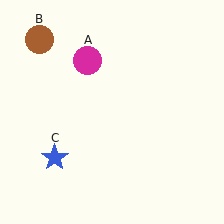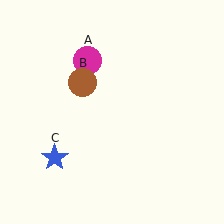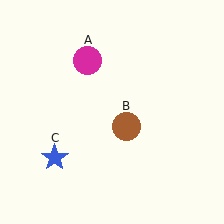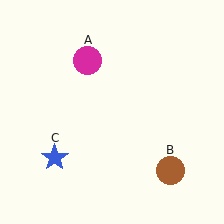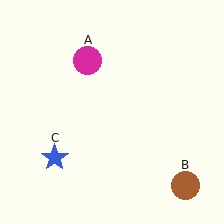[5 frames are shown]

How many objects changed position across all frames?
1 object changed position: brown circle (object B).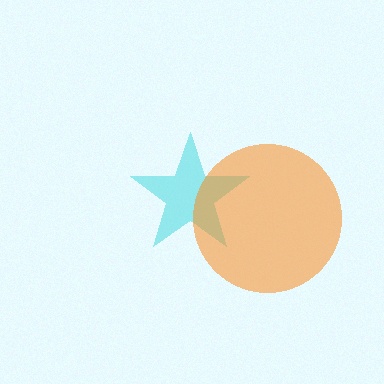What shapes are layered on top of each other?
The layered shapes are: a cyan star, an orange circle.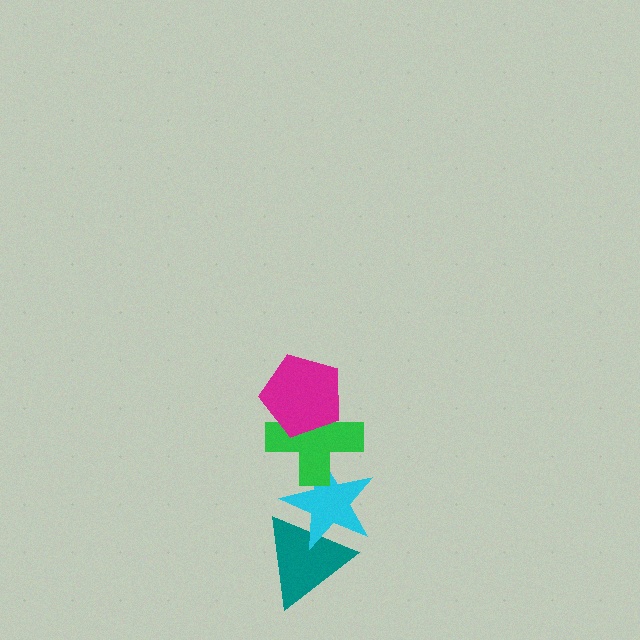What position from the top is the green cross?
The green cross is 2nd from the top.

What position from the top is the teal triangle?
The teal triangle is 4th from the top.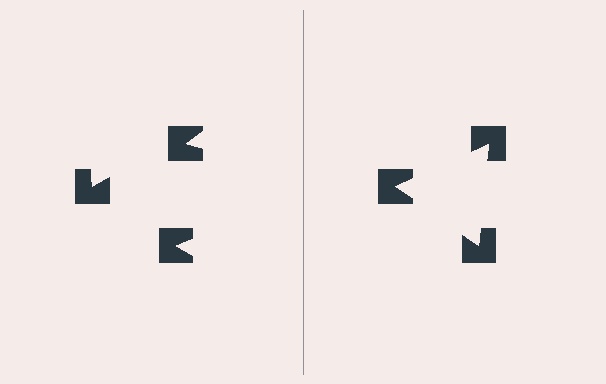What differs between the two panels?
The notched squares are positioned identically on both sides; only the wedge orientations differ. On the right they align to a triangle; on the left they are misaligned.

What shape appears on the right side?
An illusory triangle.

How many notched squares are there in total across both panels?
6 — 3 on each side.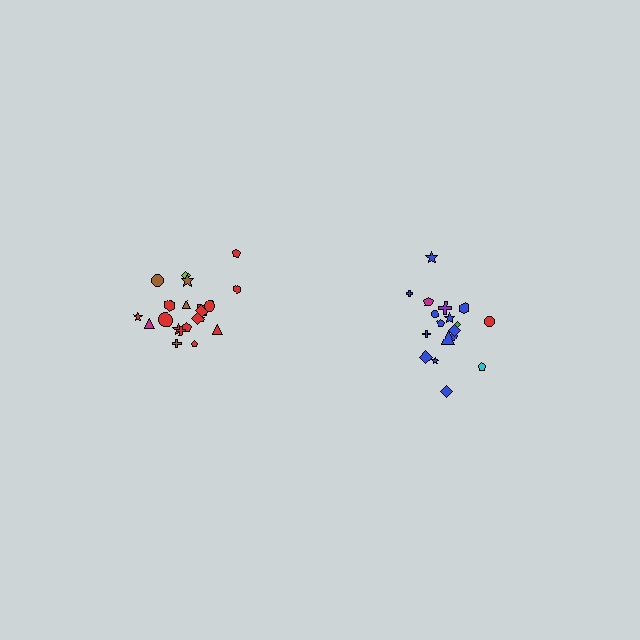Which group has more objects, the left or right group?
The left group.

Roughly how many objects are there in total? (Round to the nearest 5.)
Roughly 40 objects in total.